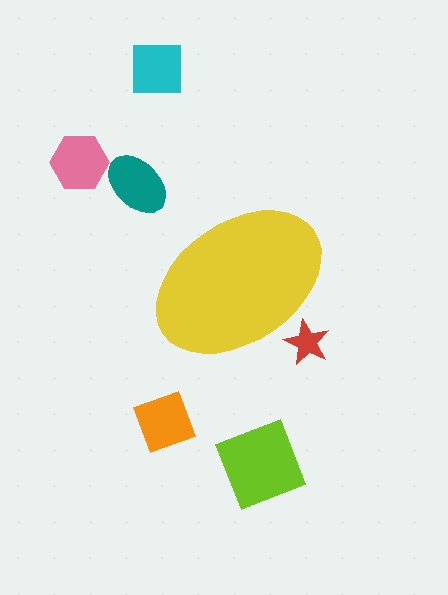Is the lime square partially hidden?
No, the lime square is fully visible.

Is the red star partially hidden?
Yes, the red star is partially hidden behind the yellow ellipse.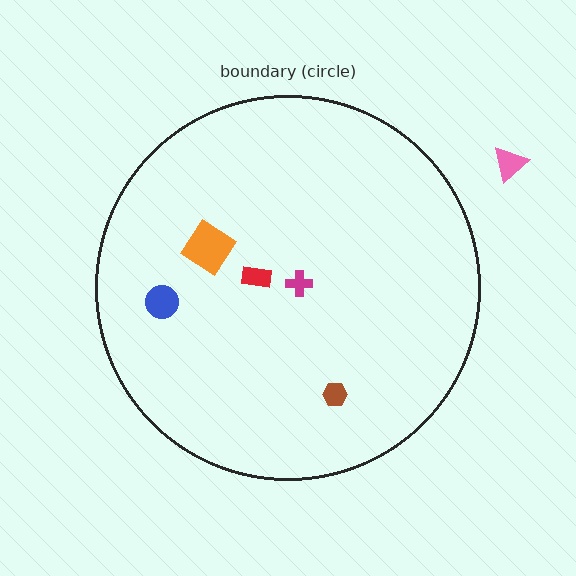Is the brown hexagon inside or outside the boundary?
Inside.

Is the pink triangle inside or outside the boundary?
Outside.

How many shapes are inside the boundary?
5 inside, 1 outside.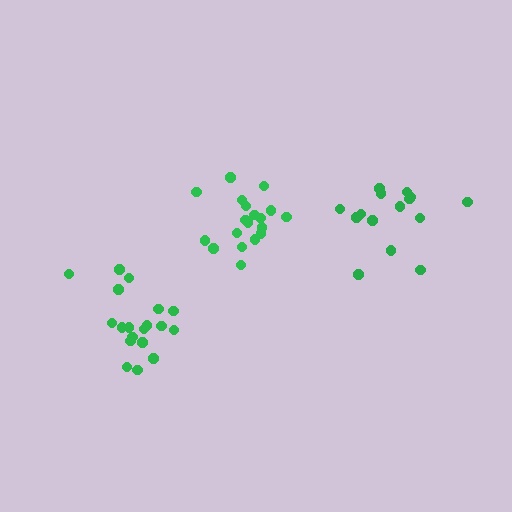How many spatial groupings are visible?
There are 3 spatial groupings.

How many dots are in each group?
Group 1: 19 dots, Group 2: 19 dots, Group 3: 15 dots (53 total).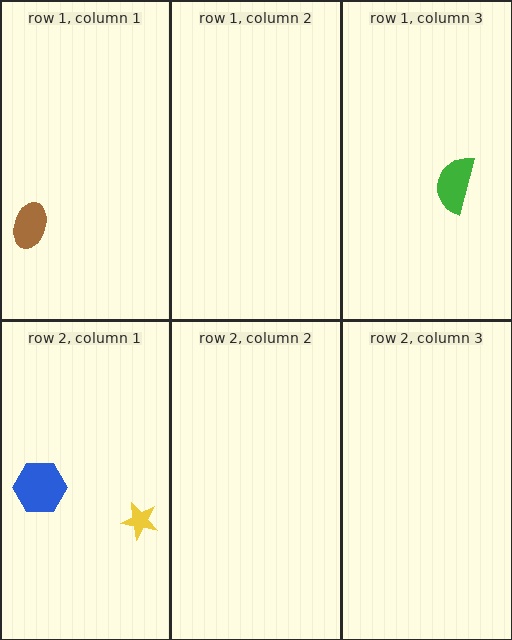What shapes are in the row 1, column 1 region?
The brown ellipse.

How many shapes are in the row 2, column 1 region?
2.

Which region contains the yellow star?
The row 2, column 1 region.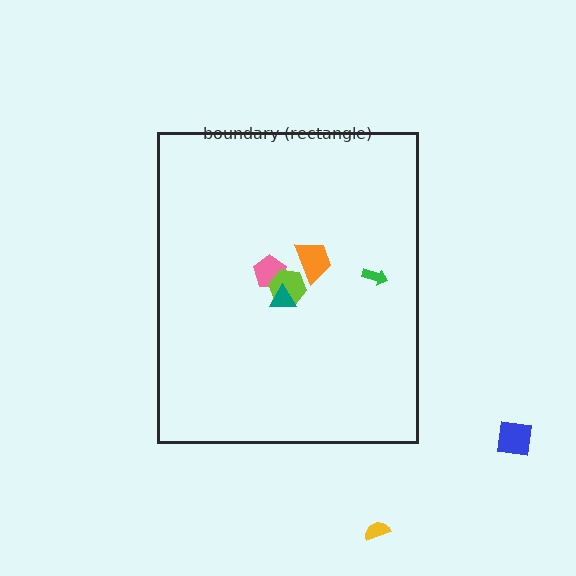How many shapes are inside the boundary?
5 inside, 2 outside.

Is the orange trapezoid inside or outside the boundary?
Inside.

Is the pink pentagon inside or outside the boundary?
Inside.